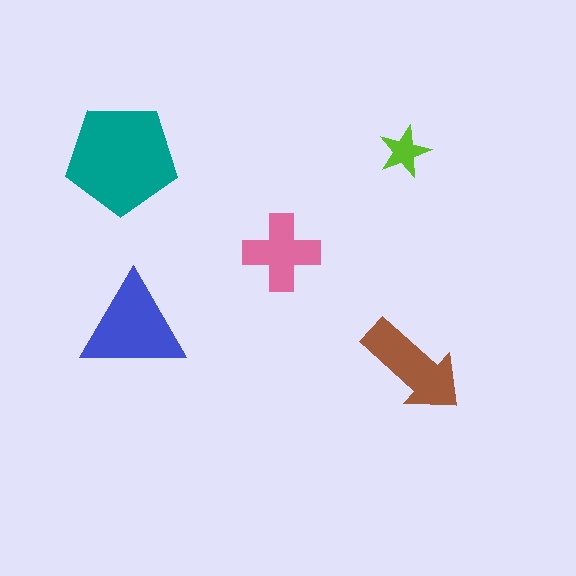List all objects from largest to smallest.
The teal pentagon, the blue triangle, the brown arrow, the pink cross, the lime star.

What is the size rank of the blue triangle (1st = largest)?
2nd.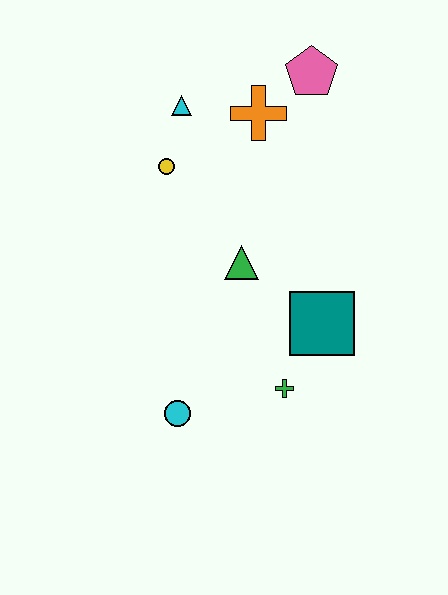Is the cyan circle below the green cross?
Yes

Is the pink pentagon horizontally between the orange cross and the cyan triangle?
No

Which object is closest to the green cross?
The teal square is closest to the green cross.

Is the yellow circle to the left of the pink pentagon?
Yes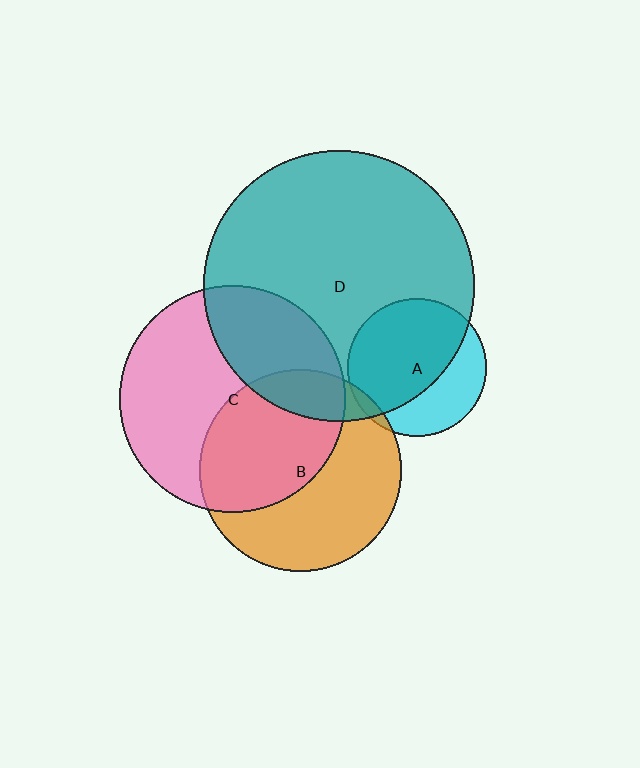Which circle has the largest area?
Circle D (teal).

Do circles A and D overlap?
Yes.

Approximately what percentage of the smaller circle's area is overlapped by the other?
Approximately 65%.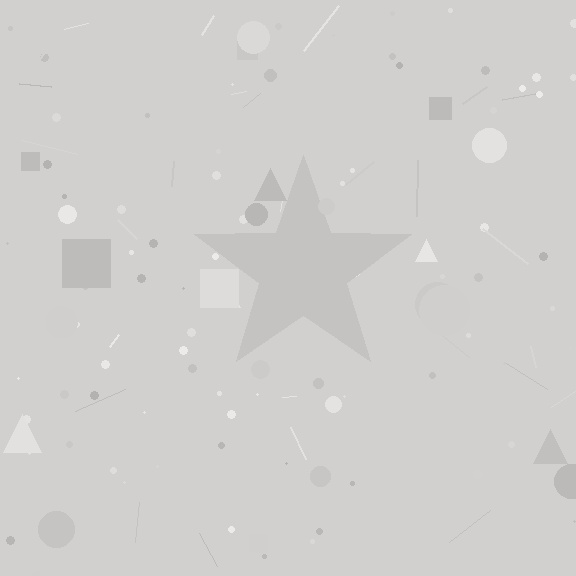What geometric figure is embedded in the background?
A star is embedded in the background.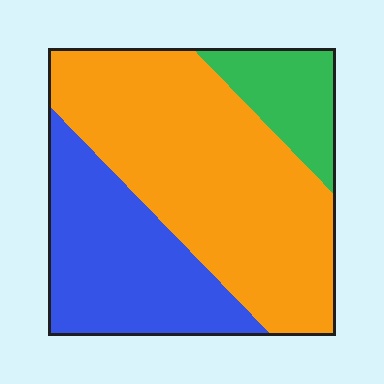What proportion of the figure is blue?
Blue takes up about one third (1/3) of the figure.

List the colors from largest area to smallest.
From largest to smallest: orange, blue, green.